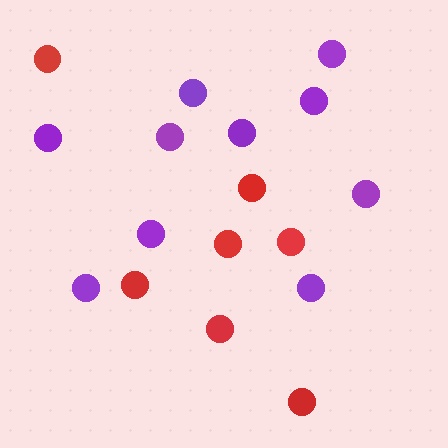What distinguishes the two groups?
There are 2 groups: one group of red circles (7) and one group of purple circles (10).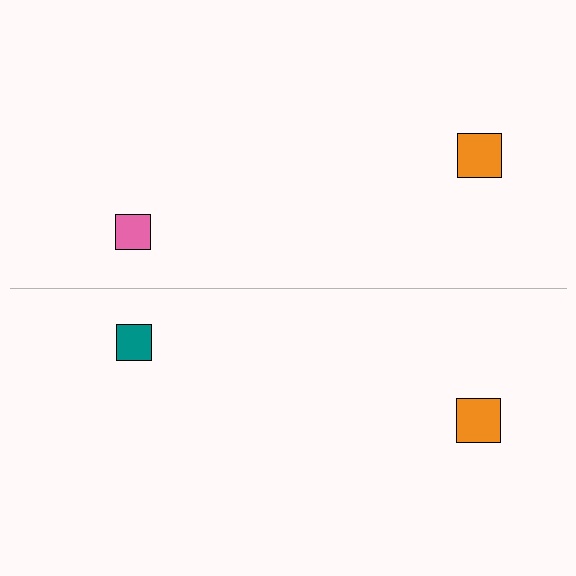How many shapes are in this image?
There are 4 shapes in this image.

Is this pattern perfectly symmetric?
No, the pattern is not perfectly symmetric. The teal square on the bottom side breaks the symmetry — its mirror counterpart is pink.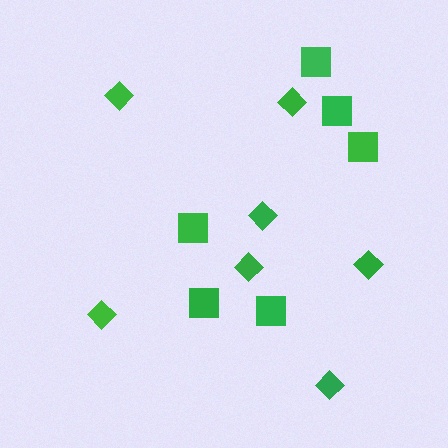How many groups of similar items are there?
There are 2 groups: one group of diamonds (7) and one group of squares (6).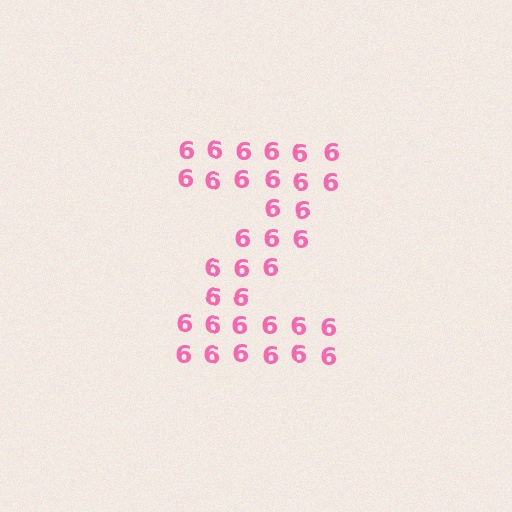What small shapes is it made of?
It is made of small digit 6's.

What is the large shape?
The large shape is the letter Z.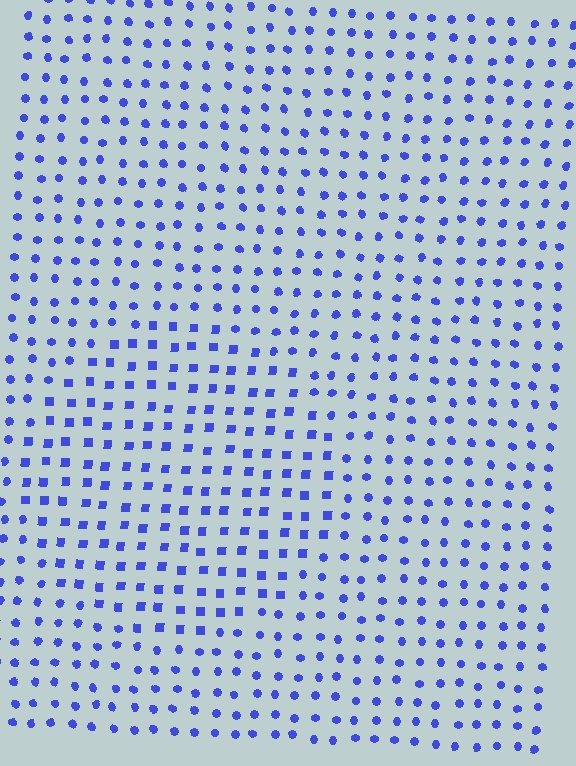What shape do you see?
I see a circle.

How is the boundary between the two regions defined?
The boundary is defined by a change in element shape: squares inside vs. circles outside. All elements share the same color and spacing.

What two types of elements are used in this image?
The image uses squares inside the circle region and circles outside it.